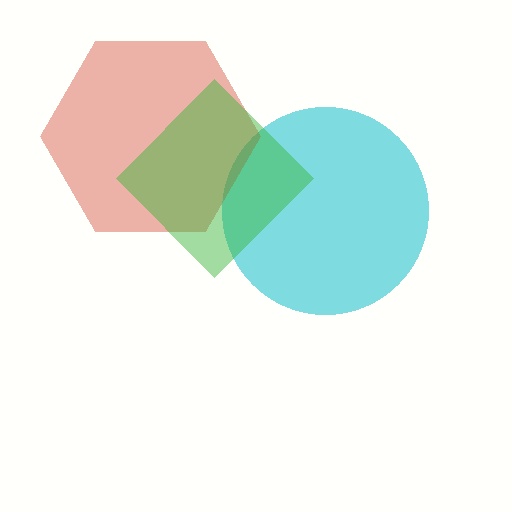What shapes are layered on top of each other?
The layered shapes are: a cyan circle, a red hexagon, a green diamond.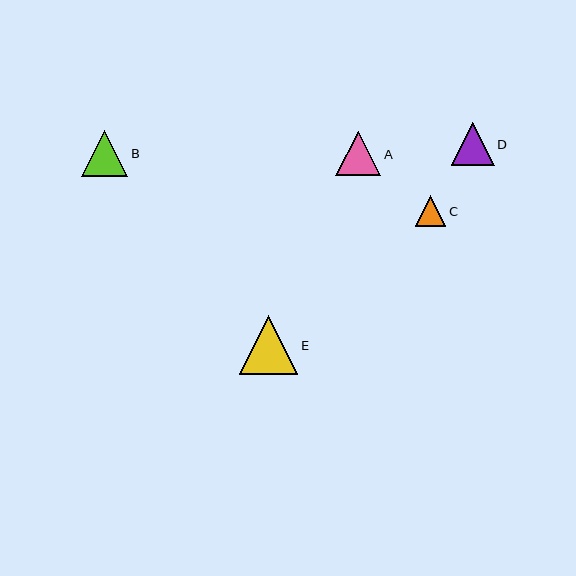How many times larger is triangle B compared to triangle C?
Triangle B is approximately 1.5 times the size of triangle C.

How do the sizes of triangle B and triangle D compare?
Triangle B and triangle D are approximately the same size.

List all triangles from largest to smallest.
From largest to smallest: E, B, A, D, C.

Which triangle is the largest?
Triangle E is the largest with a size of approximately 59 pixels.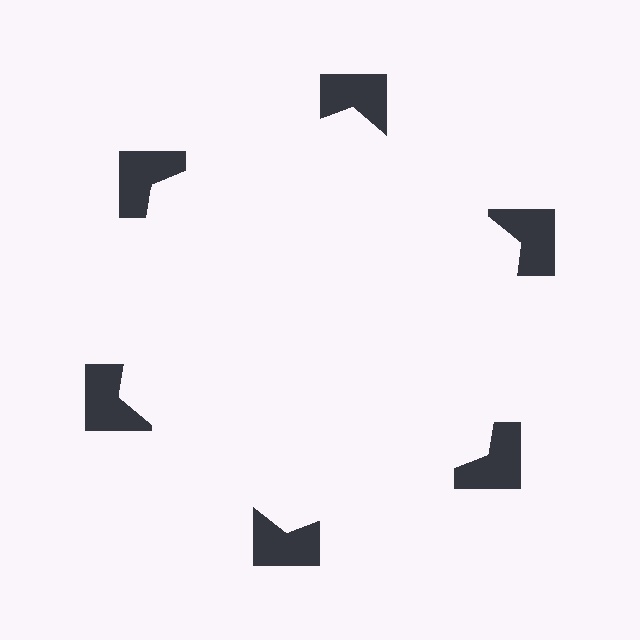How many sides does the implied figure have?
6 sides.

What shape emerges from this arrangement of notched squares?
An illusory hexagon — its edges are inferred from the aligned wedge cuts in the notched squares, not physically drawn.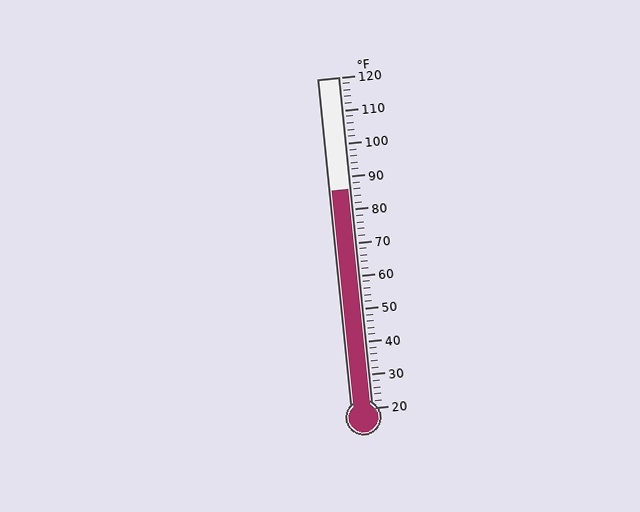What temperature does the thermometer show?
The thermometer shows approximately 86°F.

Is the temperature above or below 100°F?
The temperature is below 100°F.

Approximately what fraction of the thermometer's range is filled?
The thermometer is filled to approximately 65% of its range.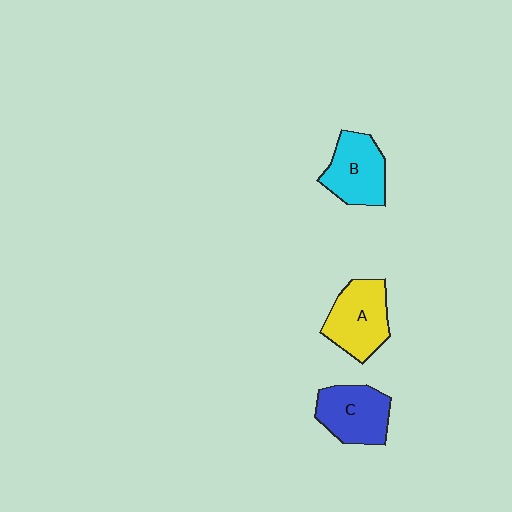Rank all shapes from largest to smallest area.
From largest to smallest: A (yellow), C (blue), B (cyan).